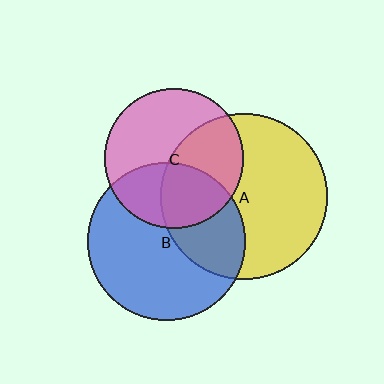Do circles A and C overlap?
Yes.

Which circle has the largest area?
Circle A (yellow).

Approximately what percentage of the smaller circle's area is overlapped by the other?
Approximately 45%.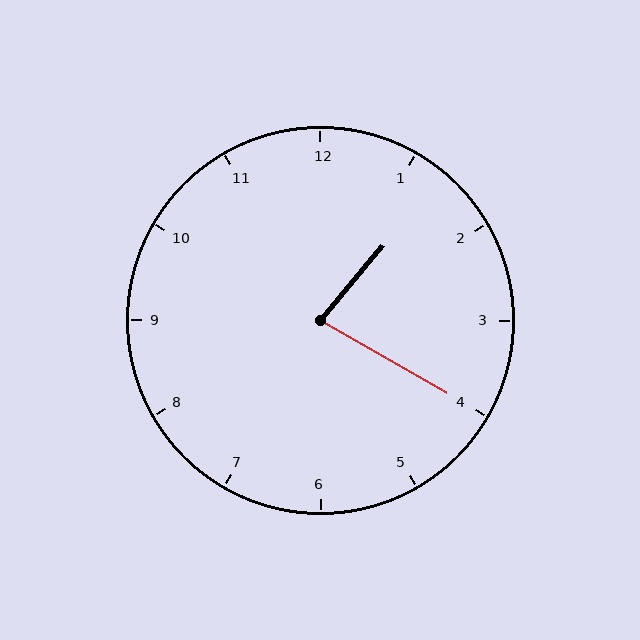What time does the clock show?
1:20.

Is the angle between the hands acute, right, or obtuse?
It is acute.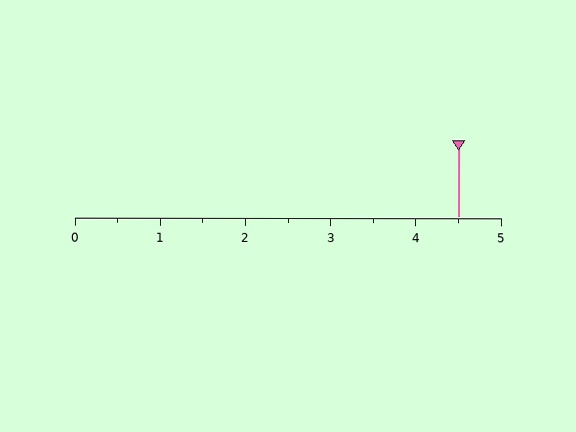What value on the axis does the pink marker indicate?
The marker indicates approximately 4.5.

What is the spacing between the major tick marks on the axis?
The major ticks are spaced 1 apart.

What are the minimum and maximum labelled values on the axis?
The axis runs from 0 to 5.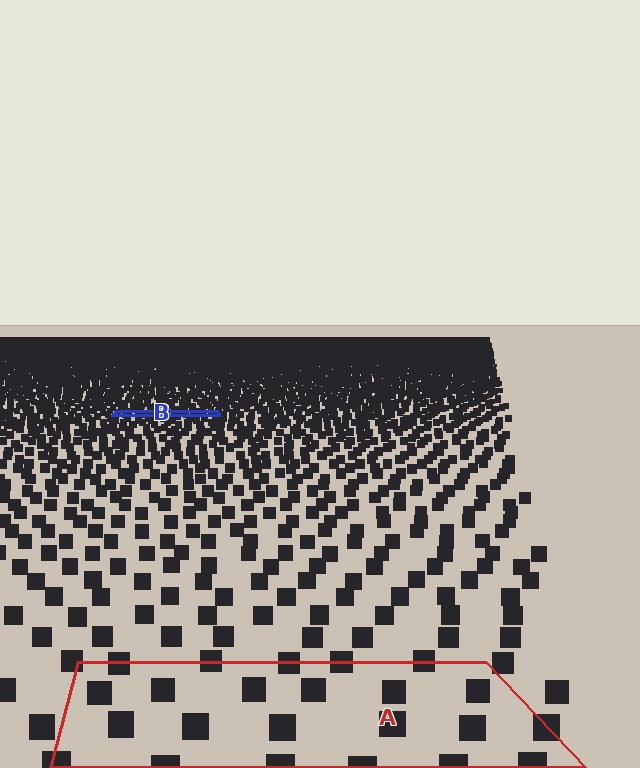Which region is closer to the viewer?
Region A is closer. The texture elements there are larger and more spread out.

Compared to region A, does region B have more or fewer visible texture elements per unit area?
Region B has more texture elements per unit area — they are packed more densely because it is farther away.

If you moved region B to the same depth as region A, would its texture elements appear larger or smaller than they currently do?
They would appear larger. At a closer depth, the same texture elements are projected at a bigger on-screen size.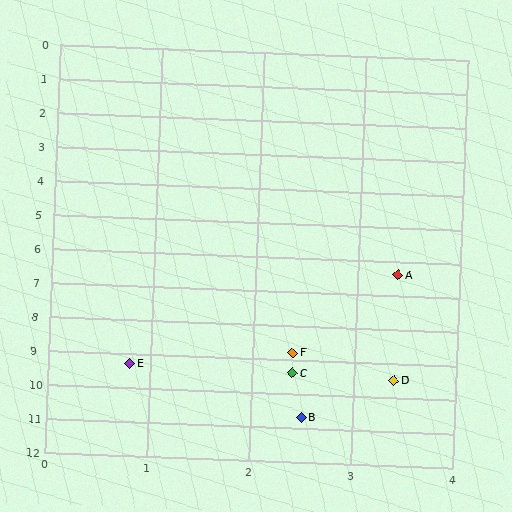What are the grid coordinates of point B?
Point B is at approximately (2.5, 10.7).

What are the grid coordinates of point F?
Point F is at approximately (2.4, 8.8).